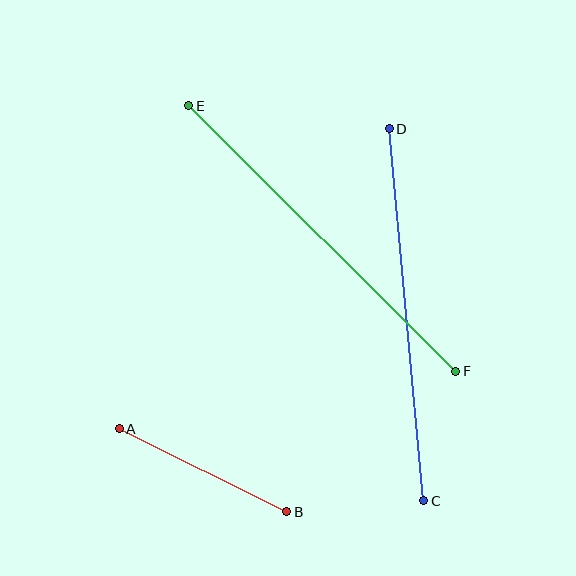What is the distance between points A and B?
The distance is approximately 187 pixels.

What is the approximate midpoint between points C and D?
The midpoint is at approximately (407, 315) pixels.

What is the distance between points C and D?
The distance is approximately 373 pixels.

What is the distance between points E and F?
The distance is approximately 376 pixels.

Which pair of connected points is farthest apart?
Points E and F are farthest apart.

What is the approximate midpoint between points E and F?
The midpoint is at approximately (322, 239) pixels.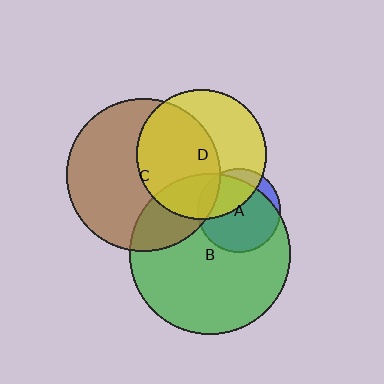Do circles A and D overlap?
Yes.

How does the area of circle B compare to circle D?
Approximately 1.5 times.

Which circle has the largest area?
Circle B (green).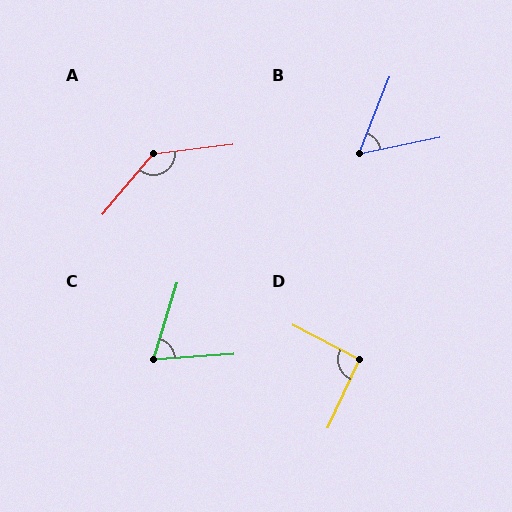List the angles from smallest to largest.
B (57°), C (69°), D (93°), A (137°).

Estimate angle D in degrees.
Approximately 93 degrees.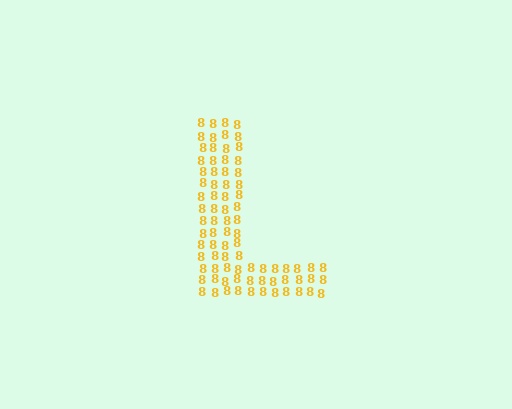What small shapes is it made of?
It is made of small digit 8's.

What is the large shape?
The large shape is the letter L.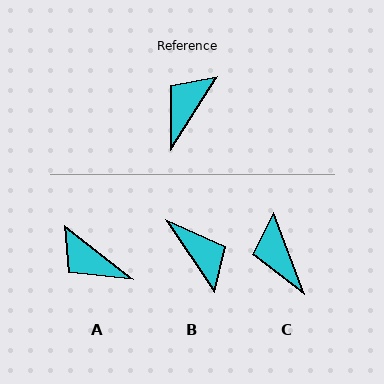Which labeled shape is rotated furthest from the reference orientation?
B, about 114 degrees away.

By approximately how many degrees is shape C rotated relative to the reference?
Approximately 52 degrees counter-clockwise.